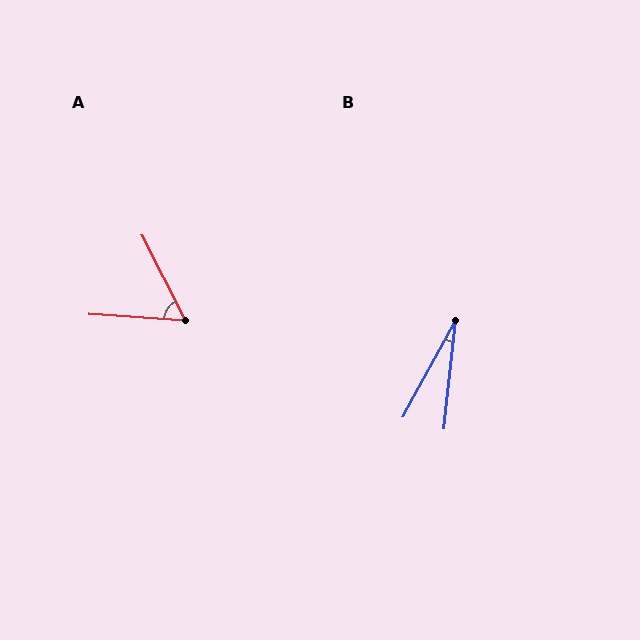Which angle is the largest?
A, at approximately 59 degrees.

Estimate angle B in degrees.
Approximately 22 degrees.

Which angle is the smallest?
B, at approximately 22 degrees.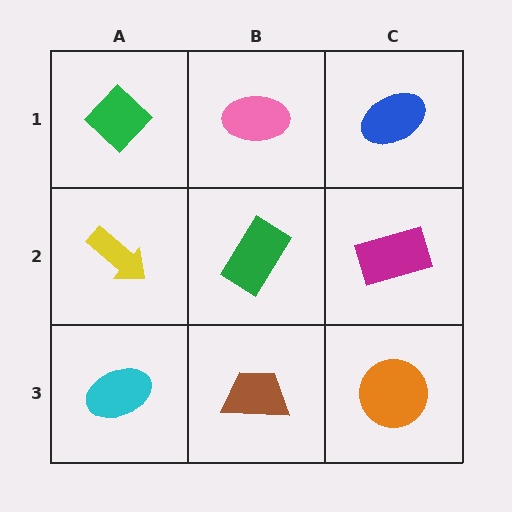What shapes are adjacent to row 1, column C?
A magenta rectangle (row 2, column C), a pink ellipse (row 1, column B).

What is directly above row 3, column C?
A magenta rectangle.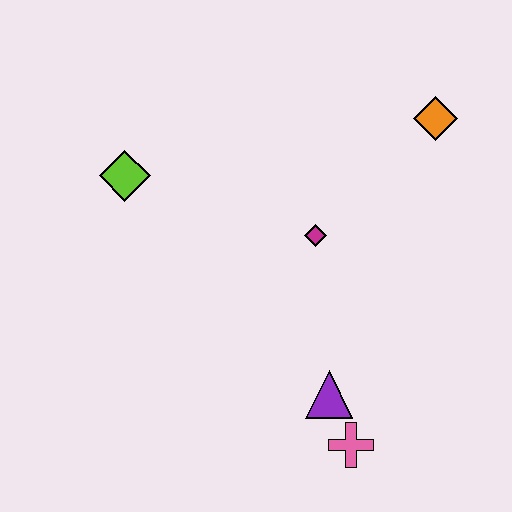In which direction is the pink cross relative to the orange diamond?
The pink cross is below the orange diamond.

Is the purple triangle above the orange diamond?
No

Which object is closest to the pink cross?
The purple triangle is closest to the pink cross.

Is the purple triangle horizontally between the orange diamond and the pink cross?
No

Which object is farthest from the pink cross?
The lime diamond is farthest from the pink cross.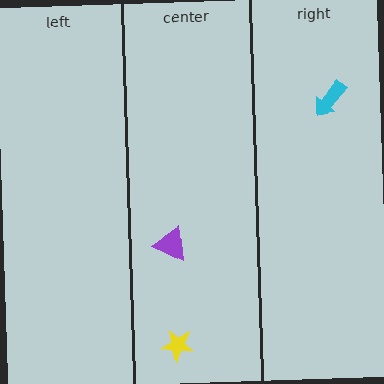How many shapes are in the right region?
1.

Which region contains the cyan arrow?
The right region.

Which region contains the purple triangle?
The center region.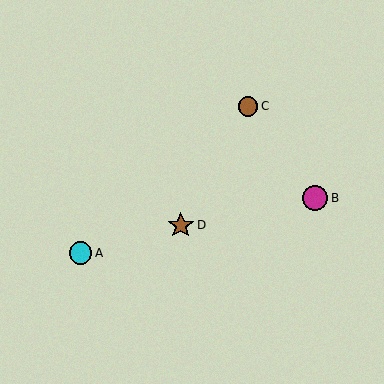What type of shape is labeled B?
Shape B is a magenta circle.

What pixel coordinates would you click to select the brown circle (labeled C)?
Click at (248, 106) to select the brown circle C.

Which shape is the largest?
The brown star (labeled D) is the largest.